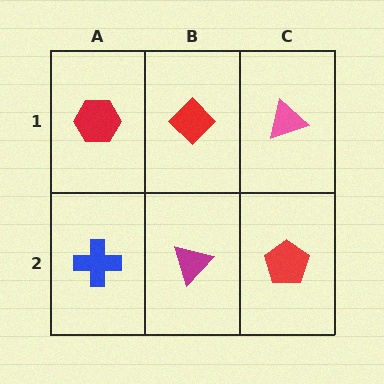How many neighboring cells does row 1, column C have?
2.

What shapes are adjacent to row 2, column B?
A red diamond (row 1, column B), a blue cross (row 2, column A), a red pentagon (row 2, column C).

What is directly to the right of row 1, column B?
A pink triangle.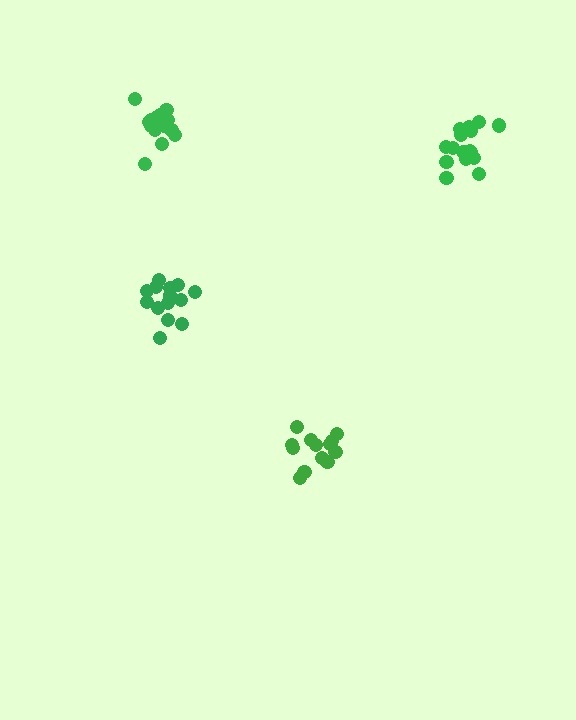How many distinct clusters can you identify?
There are 4 distinct clusters.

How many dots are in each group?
Group 1: 17 dots, Group 2: 13 dots, Group 3: 14 dots, Group 4: 19 dots (63 total).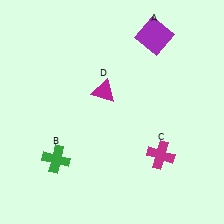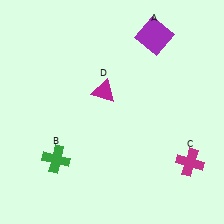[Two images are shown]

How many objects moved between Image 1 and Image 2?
1 object moved between the two images.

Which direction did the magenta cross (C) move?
The magenta cross (C) moved right.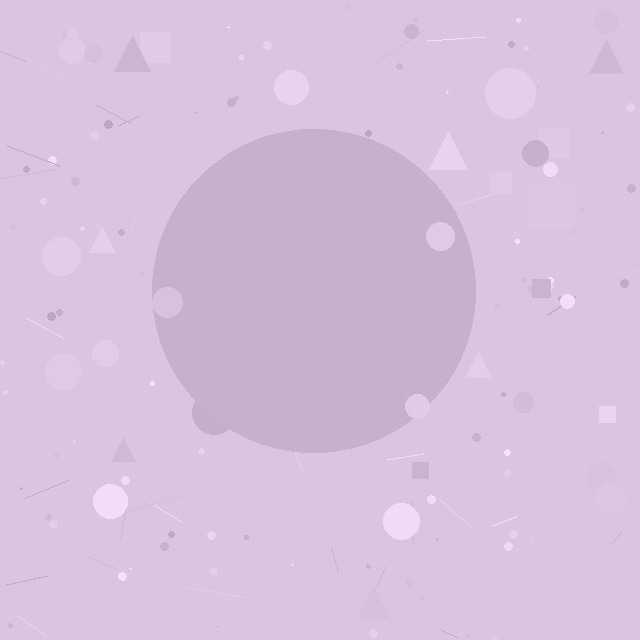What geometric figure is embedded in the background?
A circle is embedded in the background.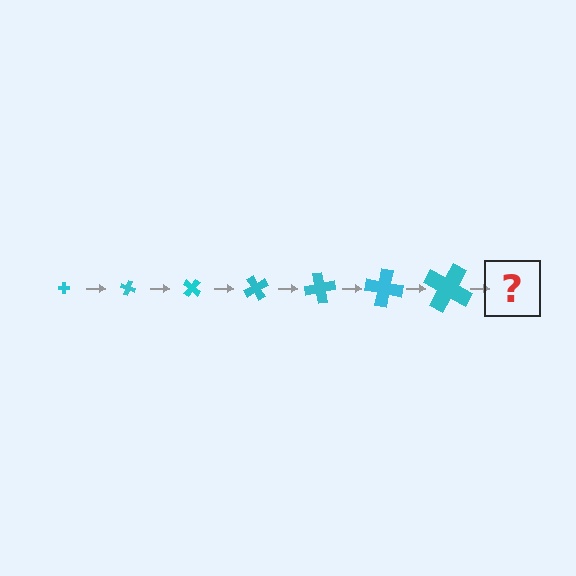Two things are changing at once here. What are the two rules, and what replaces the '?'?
The two rules are that the cross grows larger each step and it rotates 20 degrees each step. The '?' should be a cross, larger than the previous one and rotated 140 degrees from the start.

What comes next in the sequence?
The next element should be a cross, larger than the previous one and rotated 140 degrees from the start.